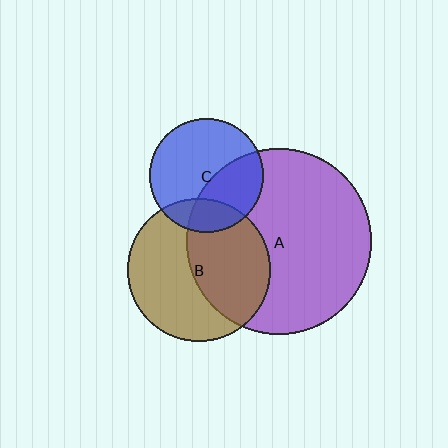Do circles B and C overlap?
Yes.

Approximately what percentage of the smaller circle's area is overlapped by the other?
Approximately 20%.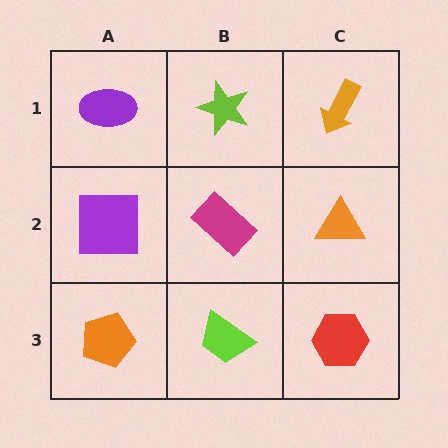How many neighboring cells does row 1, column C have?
2.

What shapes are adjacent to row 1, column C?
An orange triangle (row 2, column C), a lime star (row 1, column B).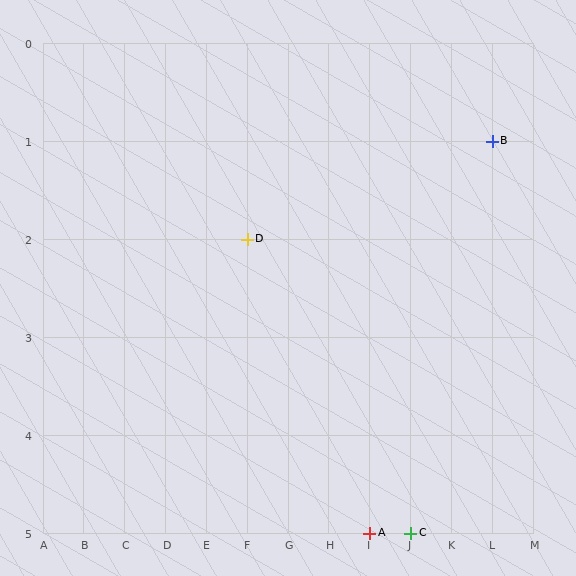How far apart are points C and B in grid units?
Points C and B are 2 columns and 4 rows apart (about 4.5 grid units diagonally).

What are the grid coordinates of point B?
Point B is at grid coordinates (L, 1).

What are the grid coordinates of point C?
Point C is at grid coordinates (J, 5).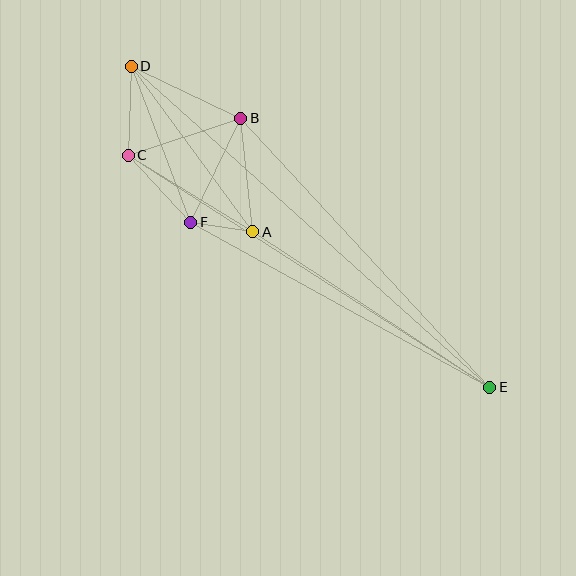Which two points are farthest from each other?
Points D and E are farthest from each other.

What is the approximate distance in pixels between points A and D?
The distance between A and D is approximately 205 pixels.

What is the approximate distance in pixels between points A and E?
The distance between A and E is approximately 283 pixels.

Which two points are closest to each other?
Points A and F are closest to each other.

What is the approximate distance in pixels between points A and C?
The distance between A and C is approximately 146 pixels.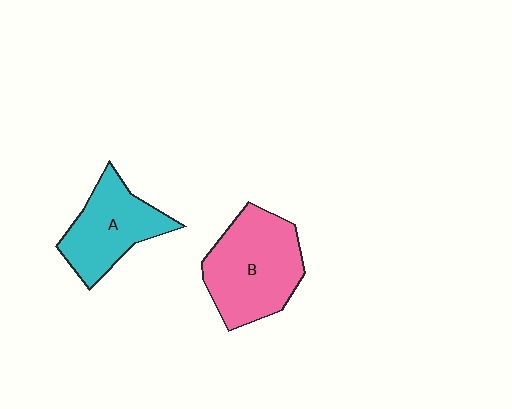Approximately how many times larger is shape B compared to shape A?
Approximately 1.3 times.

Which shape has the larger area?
Shape B (pink).